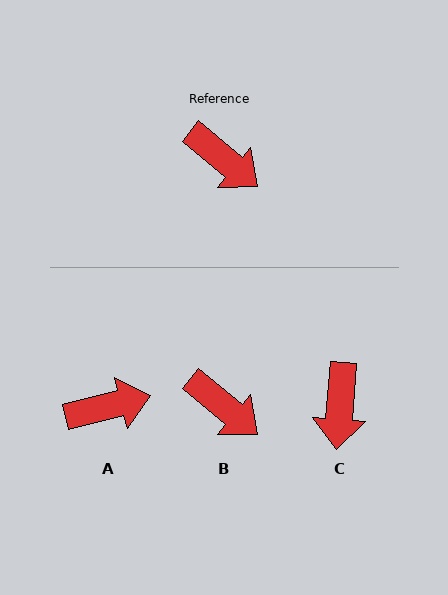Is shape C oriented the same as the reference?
No, it is off by about 55 degrees.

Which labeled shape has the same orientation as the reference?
B.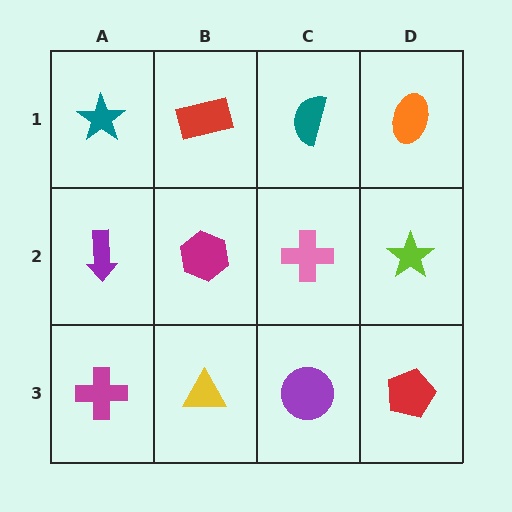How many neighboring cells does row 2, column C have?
4.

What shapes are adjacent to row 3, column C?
A pink cross (row 2, column C), a yellow triangle (row 3, column B), a red pentagon (row 3, column D).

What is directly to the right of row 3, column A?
A yellow triangle.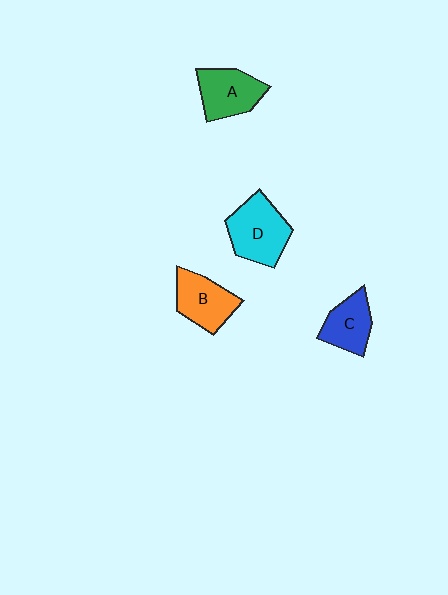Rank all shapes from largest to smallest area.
From largest to smallest: D (cyan), A (green), B (orange), C (blue).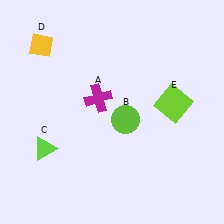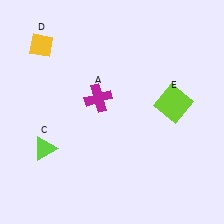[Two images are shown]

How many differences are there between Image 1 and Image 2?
There is 1 difference between the two images.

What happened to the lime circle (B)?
The lime circle (B) was removed in Image 2. It was in the bottom-right area of Image 1.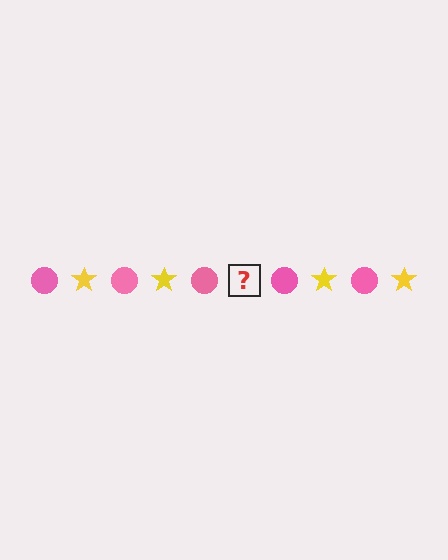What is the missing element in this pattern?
The missing element is a yellow star.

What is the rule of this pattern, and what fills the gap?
The rule is that the pattern alternates between pink circle and yellow star. The gap should be filled with a yellow star.